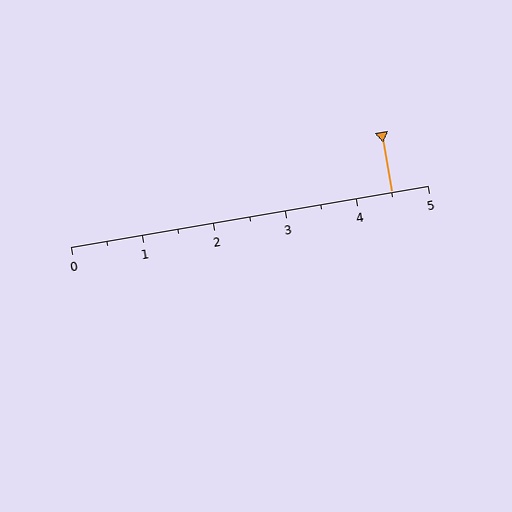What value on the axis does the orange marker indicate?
The marker indicates approximately 4.5.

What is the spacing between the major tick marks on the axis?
The major ticks are spaced 1 apart.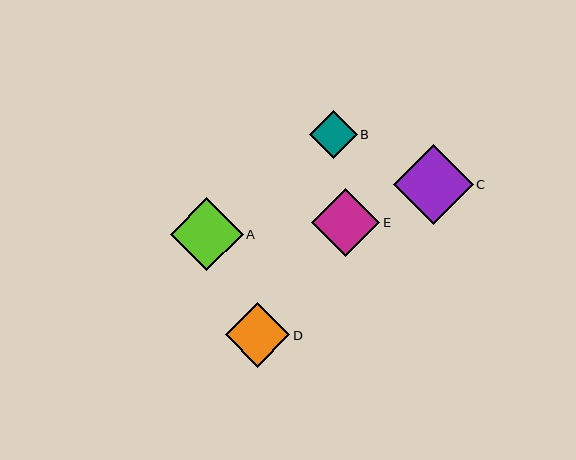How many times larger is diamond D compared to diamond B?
Diamond D is approximately 1.3 times the size of diamond B.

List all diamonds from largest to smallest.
From largest to smallest: C, A, E, D, B.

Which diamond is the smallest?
Diamond B is the smallest with a size of approximately 48 pixels.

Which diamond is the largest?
Diamond C is the largest with a size of approximately 79 pixels.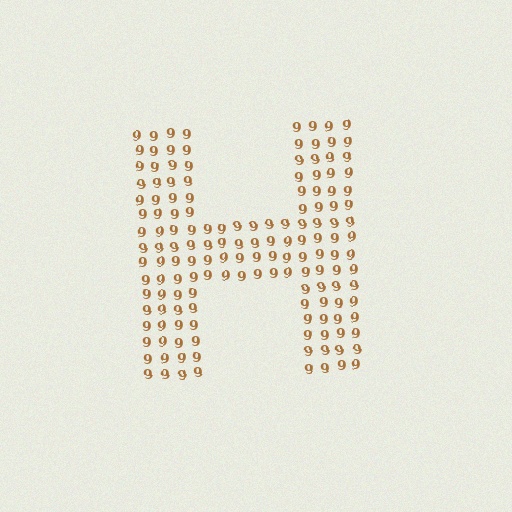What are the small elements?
The small elements are digit 9's.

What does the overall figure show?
The overall figure shows the letter H.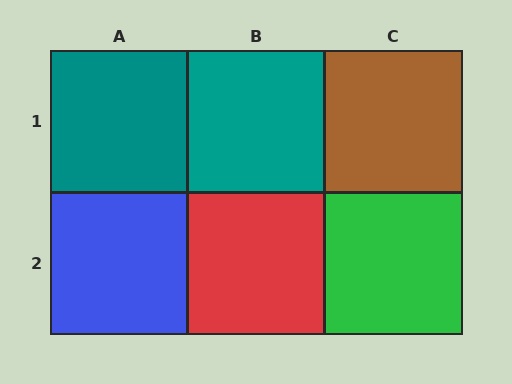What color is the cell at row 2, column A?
Blue.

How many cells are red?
1 cell is red.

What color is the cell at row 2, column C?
Green.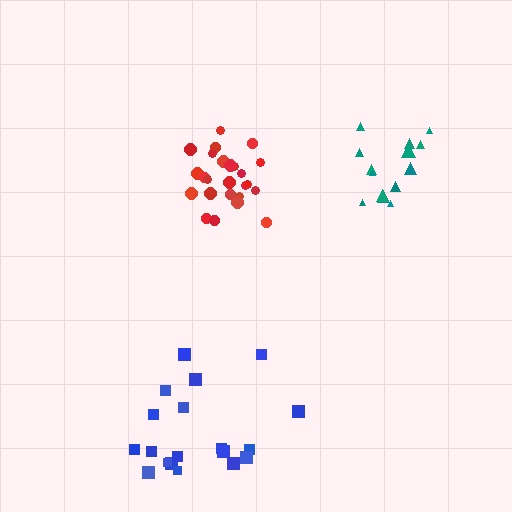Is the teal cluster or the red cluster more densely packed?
Red.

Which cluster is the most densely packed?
Red.